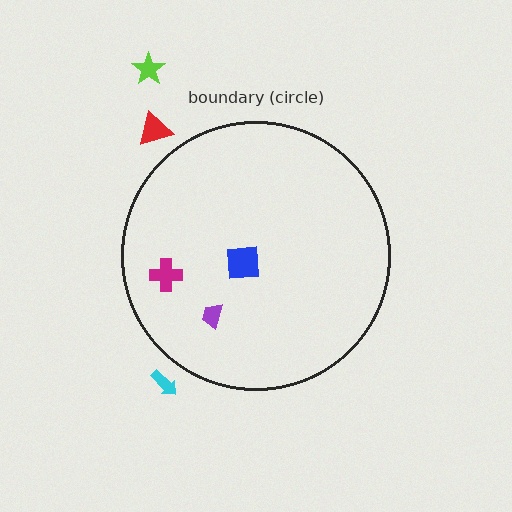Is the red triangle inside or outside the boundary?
Outside.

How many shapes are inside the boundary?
3 inside, 3 outside.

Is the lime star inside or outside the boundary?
Outside.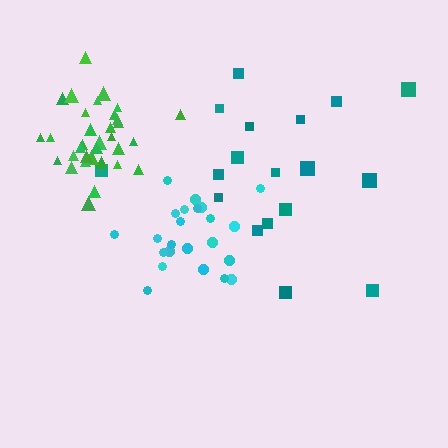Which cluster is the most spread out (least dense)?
Teal.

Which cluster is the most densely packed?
Green.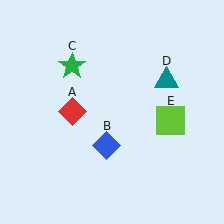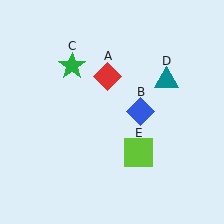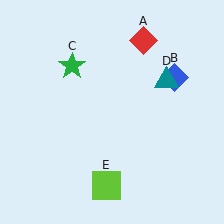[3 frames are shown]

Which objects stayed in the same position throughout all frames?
Green star (object C) and teal triangle (object D) remained stationary.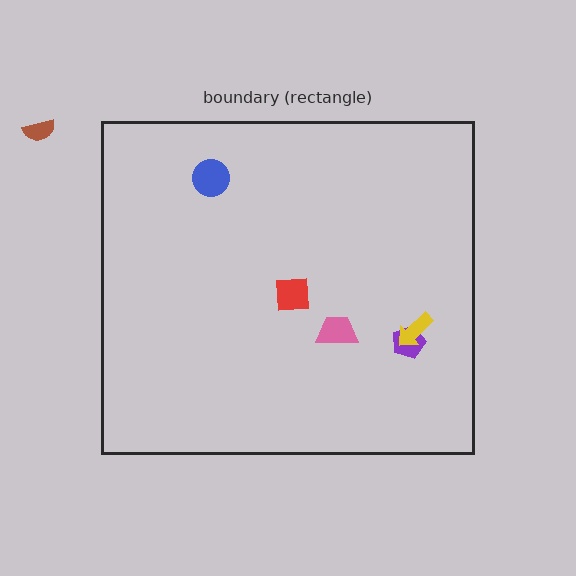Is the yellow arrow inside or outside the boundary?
Inside.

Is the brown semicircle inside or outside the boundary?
Outside.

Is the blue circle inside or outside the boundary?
Inside.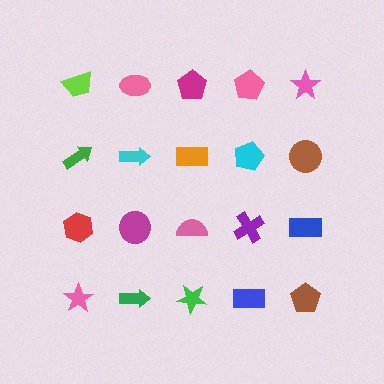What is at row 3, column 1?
A red hexagon.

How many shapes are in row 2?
5 shapes.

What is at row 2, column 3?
An orange rectangle.